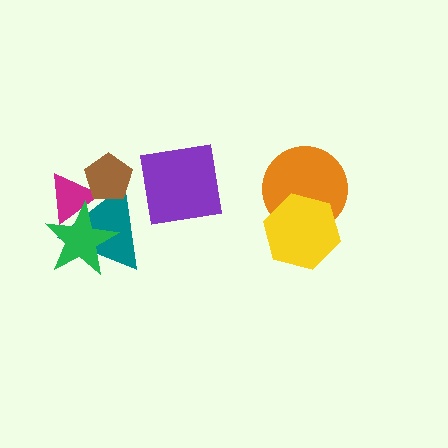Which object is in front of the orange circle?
The yellow hexagon is in front of the orange circle.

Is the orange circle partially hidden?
Yes, it is partially covered by another shape.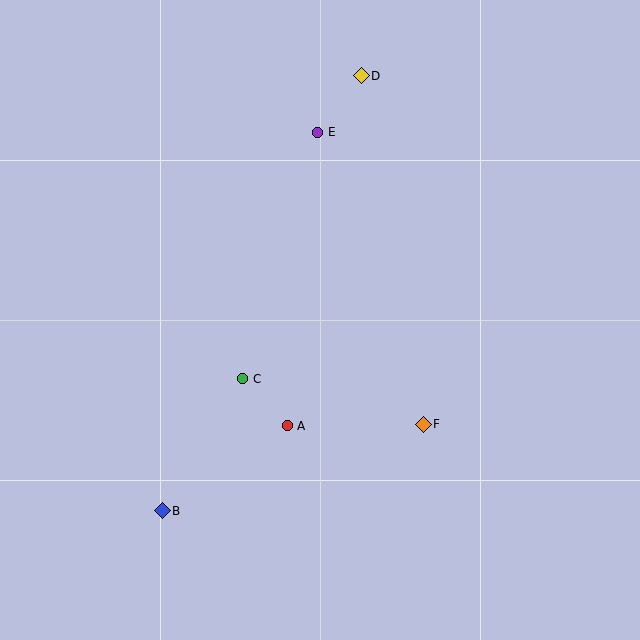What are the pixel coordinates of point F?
Point F is at (423, 424).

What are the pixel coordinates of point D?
Point D is at (361, 76).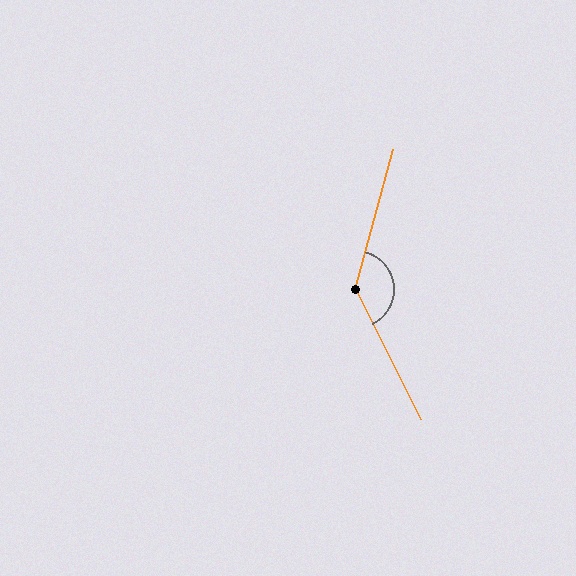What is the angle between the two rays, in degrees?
Approximately 138 degrees.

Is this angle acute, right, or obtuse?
It is obtuse.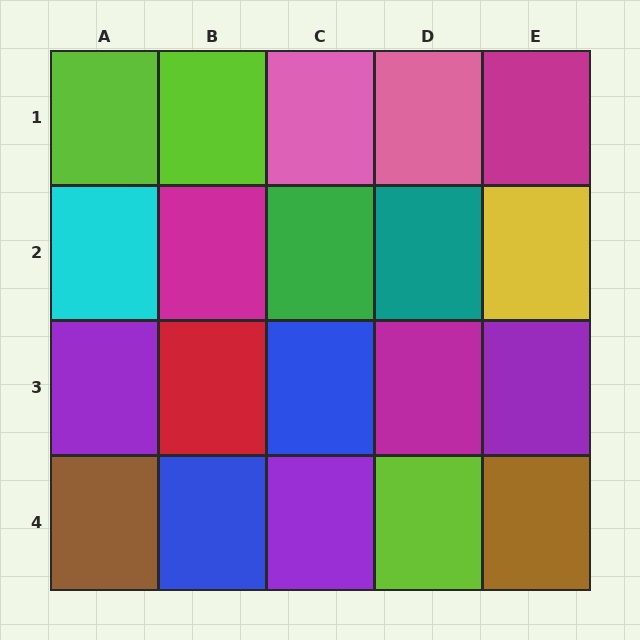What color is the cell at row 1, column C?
Pink.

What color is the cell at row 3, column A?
Purple.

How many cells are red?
1 cell is red.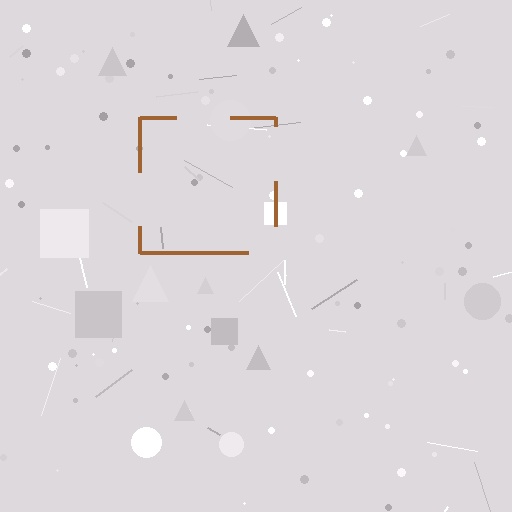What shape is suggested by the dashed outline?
The dashed outline suggests a square.